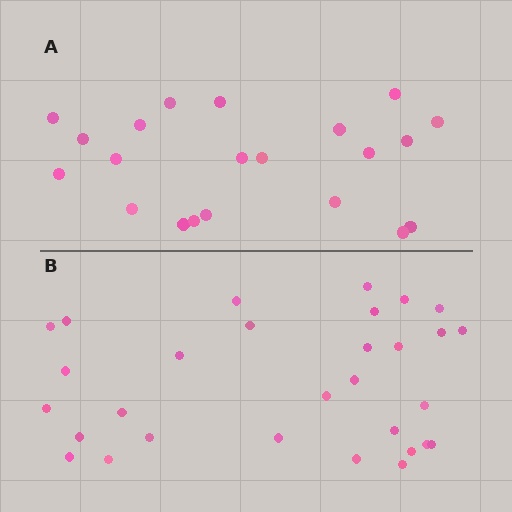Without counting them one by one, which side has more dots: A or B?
Region B (the bottom region) has more dots.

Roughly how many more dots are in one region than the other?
Region B has roughly 8 or so more dots than region A.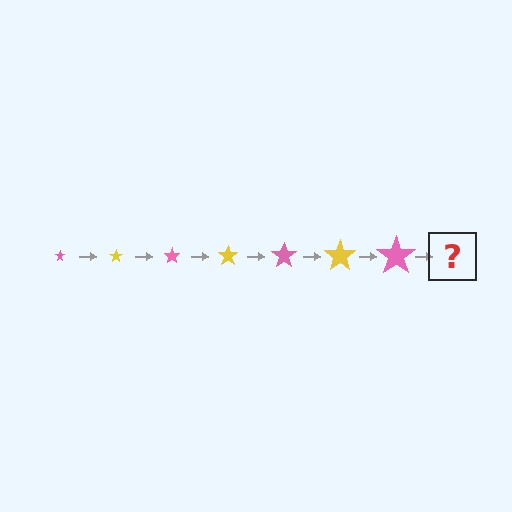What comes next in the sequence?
The next element should be a yellow star, larger than the previous one.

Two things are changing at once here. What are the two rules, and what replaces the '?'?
The two rules are that the star grows larger each step and the color cycles through pink and yellow. The '?' should be a yellow star, larger than the previous one.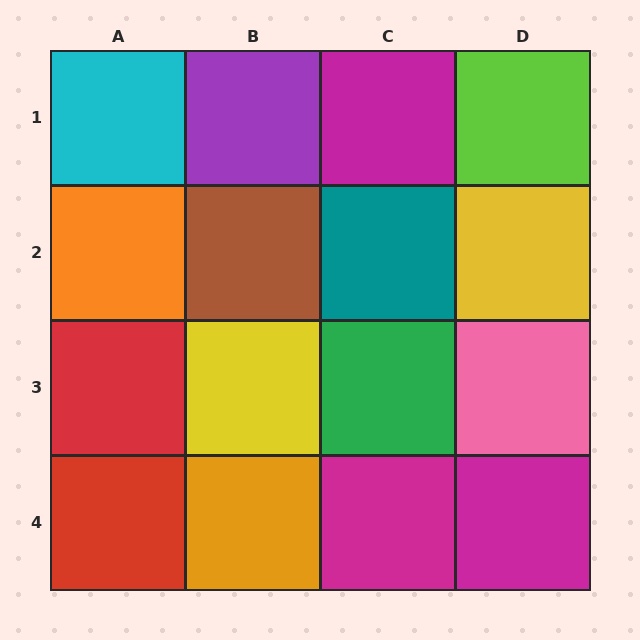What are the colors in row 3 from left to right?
Red, yellow, green, pink.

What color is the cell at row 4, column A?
Red.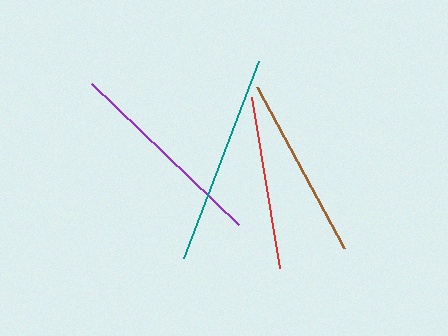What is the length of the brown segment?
The brown segment is approximately 183 pixels long.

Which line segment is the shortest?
The red line is the shortest at approximately 174 pixels.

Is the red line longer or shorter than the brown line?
The brown line is longer than the red line.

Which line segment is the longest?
The teal line is the longest at approximately 211 pixels.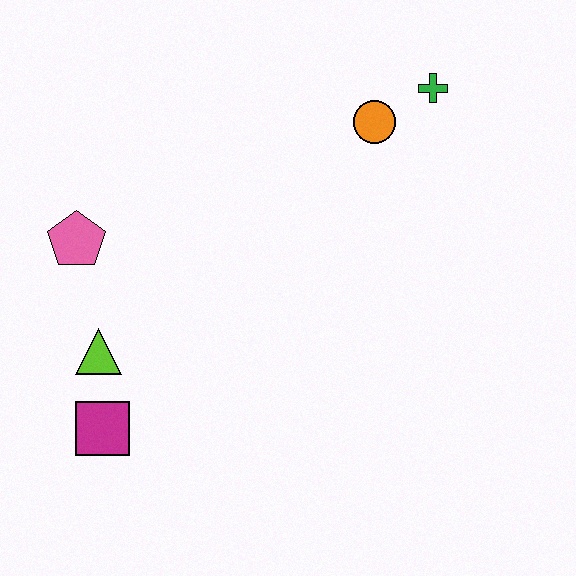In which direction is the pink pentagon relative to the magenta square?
The pink pentagon is above the magenta square.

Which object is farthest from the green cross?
The magenta square is farthest from the green cross.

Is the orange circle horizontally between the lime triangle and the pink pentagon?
No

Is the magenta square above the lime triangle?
No